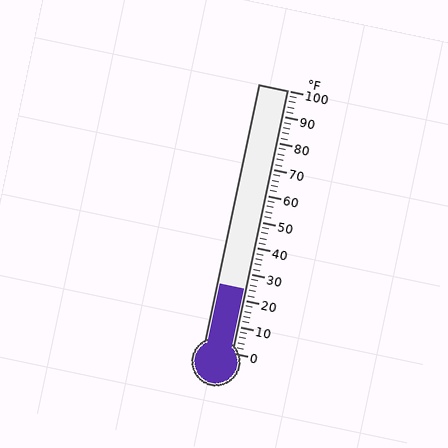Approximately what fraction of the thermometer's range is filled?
The thermometer is filled to approximately 25% of its range.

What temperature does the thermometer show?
The thermometer shows approximately 24°F.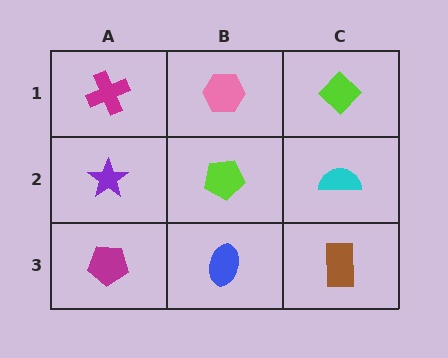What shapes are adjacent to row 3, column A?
A purple star (row 2, column A), a blue ellipse (row 3, column B).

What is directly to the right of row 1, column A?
A pink hexagon.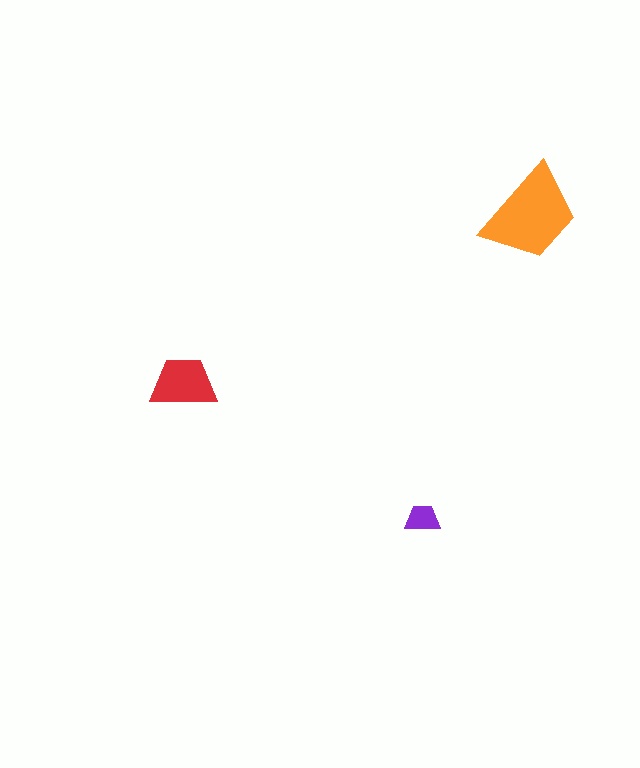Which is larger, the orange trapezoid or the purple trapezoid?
The orange one.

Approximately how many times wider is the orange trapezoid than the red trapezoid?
About 1.5 times wider.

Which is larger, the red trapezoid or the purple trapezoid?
The red one.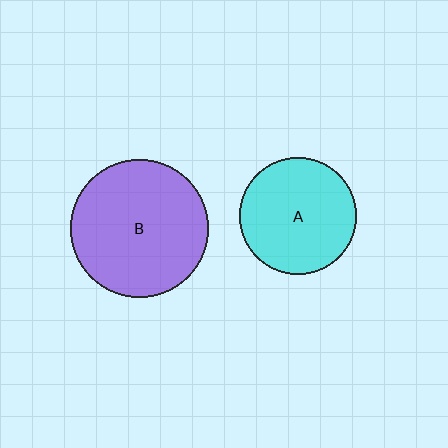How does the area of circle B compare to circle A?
Approximately 1.4 times.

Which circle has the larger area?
Circle B (purple).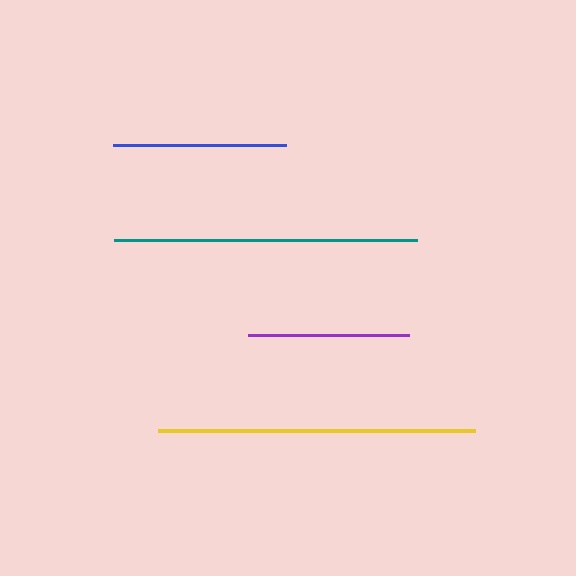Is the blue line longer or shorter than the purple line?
The blue line is longer than the purple line.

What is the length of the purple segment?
The purple segment is approximately 161 pixels long.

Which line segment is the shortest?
The purple line is the shortest at approximately 161 pixels.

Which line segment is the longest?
The yellow line is the longest at approximately 317 pixels.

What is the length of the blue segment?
The blue segment is approximately 173 pixels long.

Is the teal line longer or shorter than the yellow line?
The yellow line is longer than the teal line.